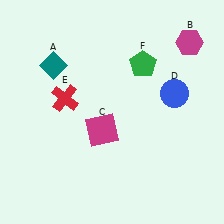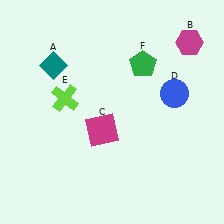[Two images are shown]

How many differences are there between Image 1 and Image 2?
There is 1 difference between the two images.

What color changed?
The cross (E) changed from red in Image 1 to lime in Image 2.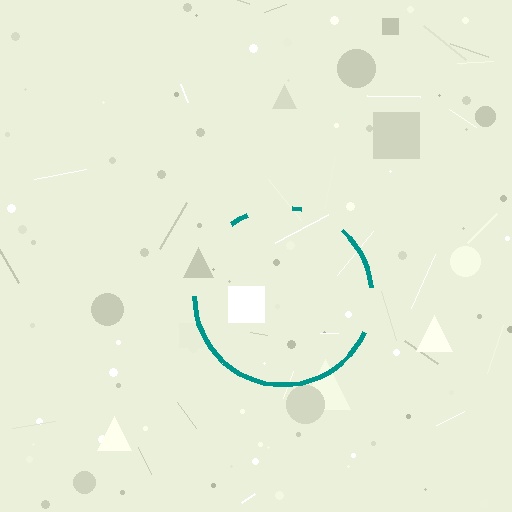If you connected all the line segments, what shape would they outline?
They would outline a circle.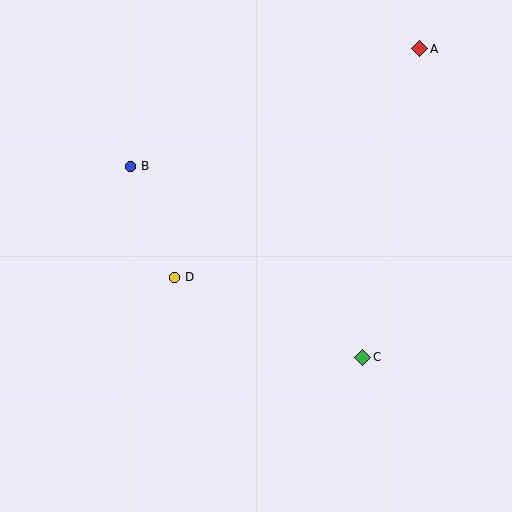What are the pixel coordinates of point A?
Point A is at (420, 49).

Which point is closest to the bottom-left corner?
Point D is closest to the bottom-left corner.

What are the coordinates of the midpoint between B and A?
The midpoint between B and A is at (275, 107).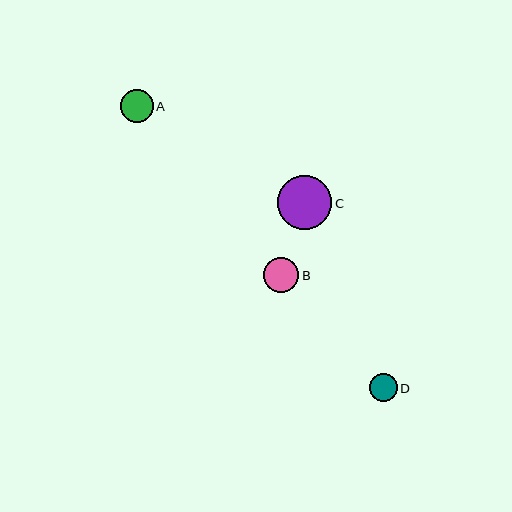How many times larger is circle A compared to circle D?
Circle A is approximately 1.2 times the size of circle D.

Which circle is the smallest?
Circle D is the smallest with a size of approximately 28 pixels.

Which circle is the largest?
Circle C is the largest with a size of approximately 54 pixels.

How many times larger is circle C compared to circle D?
Circle C is approximately 1.9 times the size of circle D.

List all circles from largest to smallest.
From largest to smallest: C, B, A, D.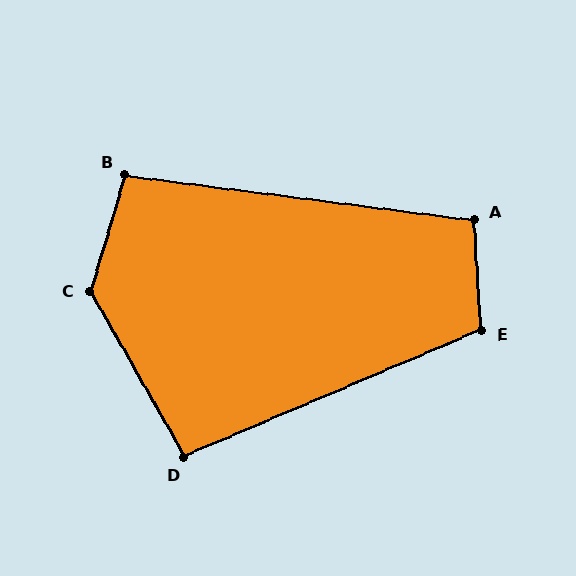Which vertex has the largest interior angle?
C, at approximately 133 degrees.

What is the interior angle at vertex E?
Approximately 109 degrees (obtuse).